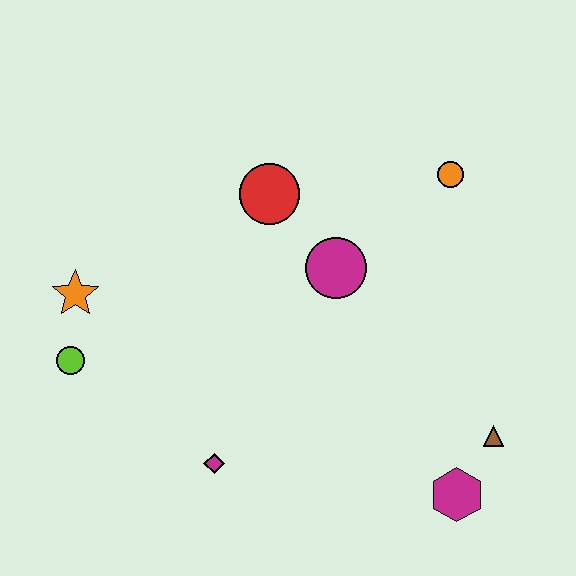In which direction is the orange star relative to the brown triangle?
The orange star is to the left of the brown triangle.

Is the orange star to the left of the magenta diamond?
Yes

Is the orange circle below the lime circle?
No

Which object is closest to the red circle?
The magenta circle is closest to the red circle.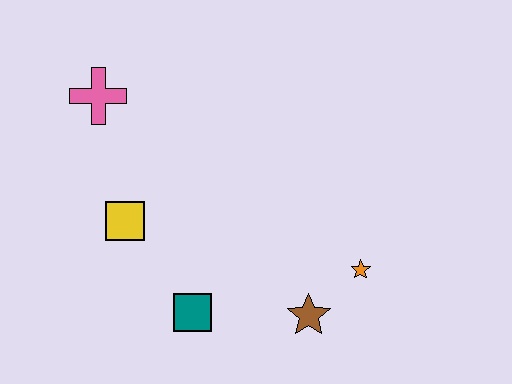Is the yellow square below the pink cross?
Yes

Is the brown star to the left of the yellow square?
No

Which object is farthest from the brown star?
The pink cross is farthest from the brown star.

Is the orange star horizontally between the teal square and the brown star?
No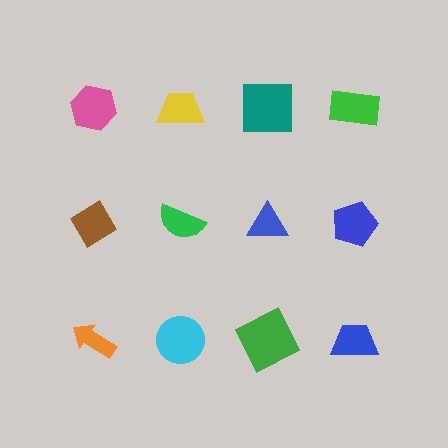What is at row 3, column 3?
A green square.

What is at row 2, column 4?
A blue pentagon.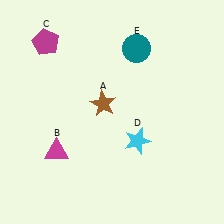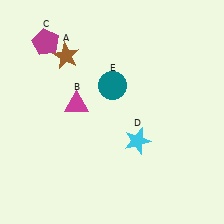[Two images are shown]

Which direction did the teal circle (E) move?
The teal circle (E) moved down.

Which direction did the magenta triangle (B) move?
The magenta triangle (B) moved up.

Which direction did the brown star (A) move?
The brown star (A) moved up.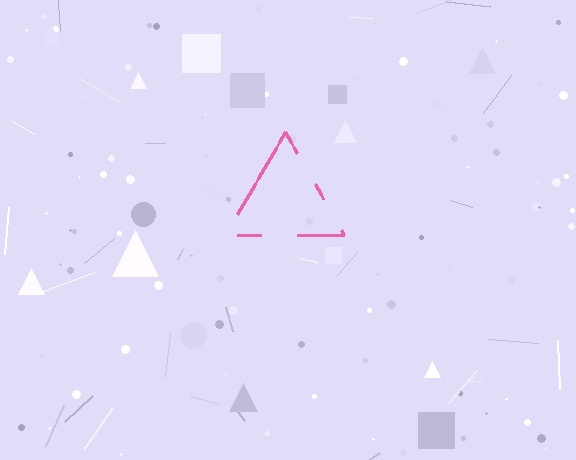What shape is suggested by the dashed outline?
The dashed outline suggests a triangle.